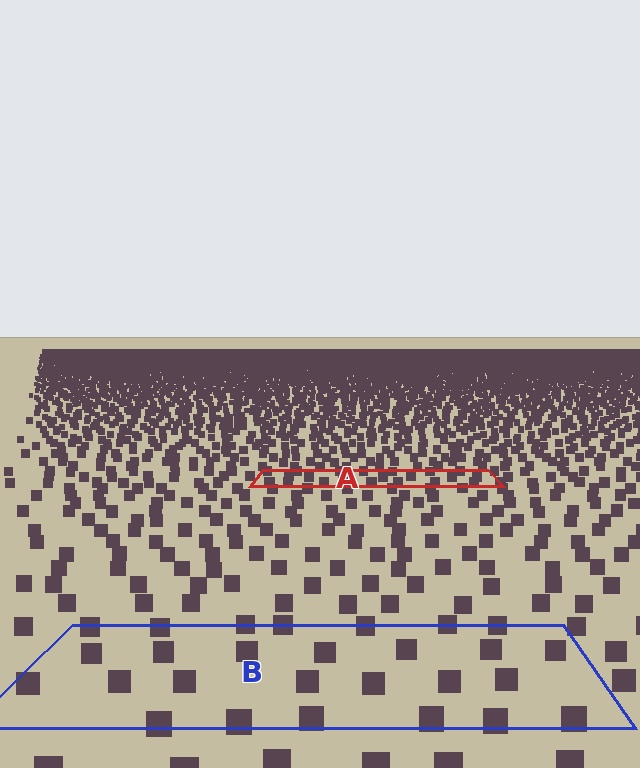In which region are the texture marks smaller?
The texture marks are smaller in region A, because it is farther away.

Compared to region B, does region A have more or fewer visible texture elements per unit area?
Region A has more texture elements per unit area — they are packed more densely because it is farther away.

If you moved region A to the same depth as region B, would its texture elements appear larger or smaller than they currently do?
They would appear larger. At a closer depth, the same texture elements are projected at a bigger on-screen size.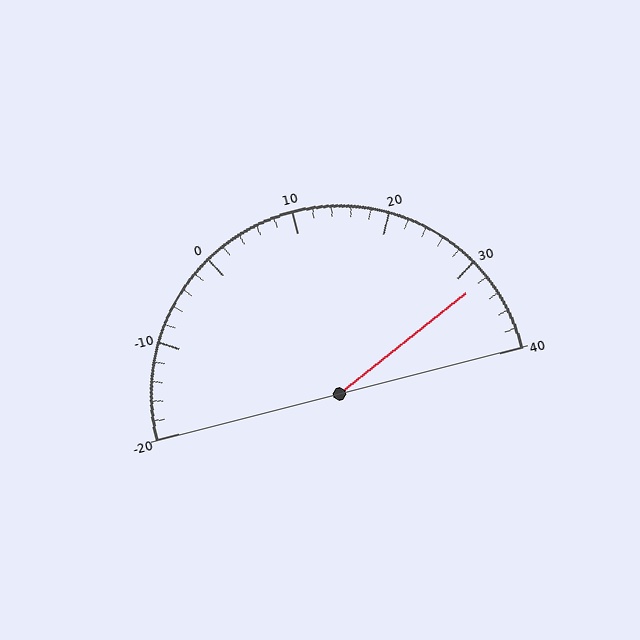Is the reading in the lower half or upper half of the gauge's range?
The reading is in the upper half of the range (-20 to 40).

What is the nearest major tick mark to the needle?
The nearest major tick mark is 30.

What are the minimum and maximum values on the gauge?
The gauge ranges from -20 to 40.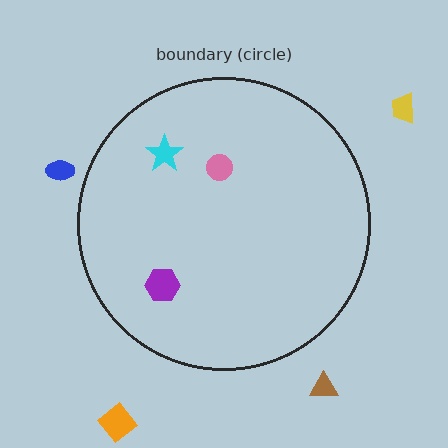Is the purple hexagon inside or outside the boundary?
Inside.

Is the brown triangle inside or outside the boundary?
Outside.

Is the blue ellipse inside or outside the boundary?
Outside.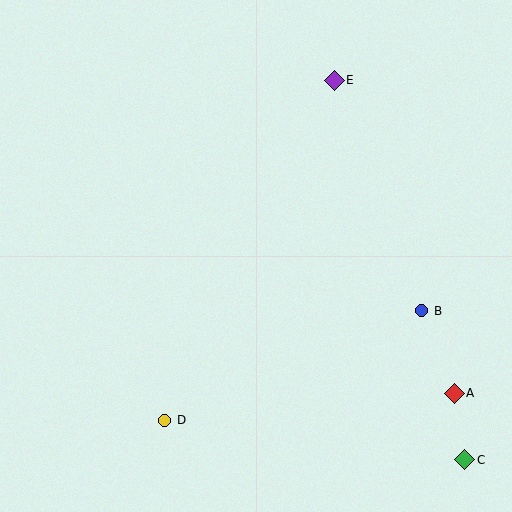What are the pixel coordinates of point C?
Point C is at (465, 460).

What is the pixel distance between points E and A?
The distance between E and A is 335 pixels.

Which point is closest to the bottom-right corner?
Point C is closest to the bottom-right corner.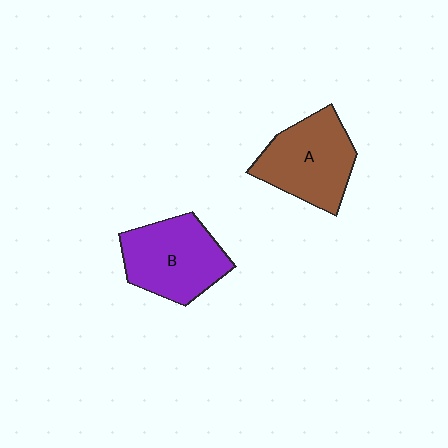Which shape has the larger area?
Shape B (purple).